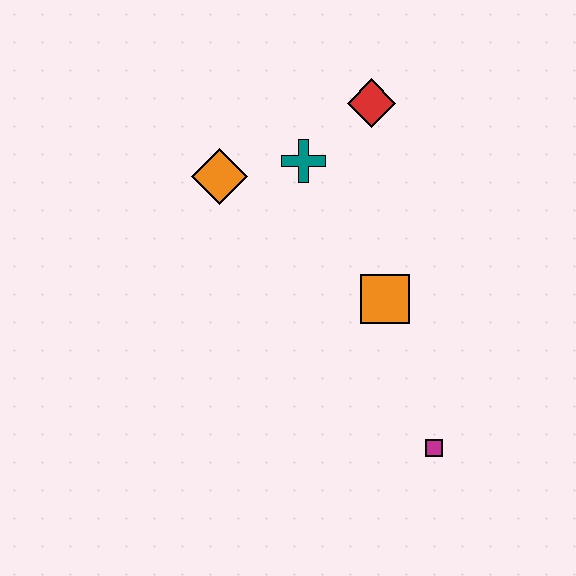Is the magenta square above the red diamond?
No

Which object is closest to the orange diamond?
The teal cross is closest to the orange diamond.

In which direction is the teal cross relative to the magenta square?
The teal cross is above the magenta square.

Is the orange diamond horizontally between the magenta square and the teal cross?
No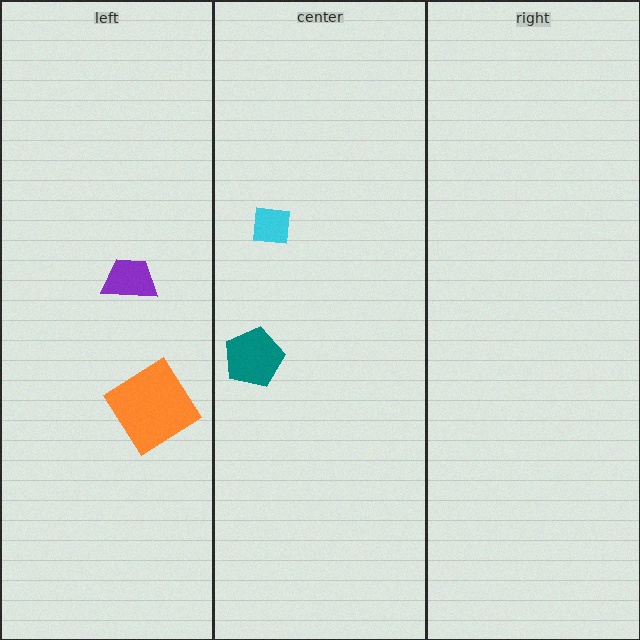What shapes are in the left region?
The purple trapezoid, the orange diamond.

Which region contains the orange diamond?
The left region.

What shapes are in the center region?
The teal pentagon, the cyan square.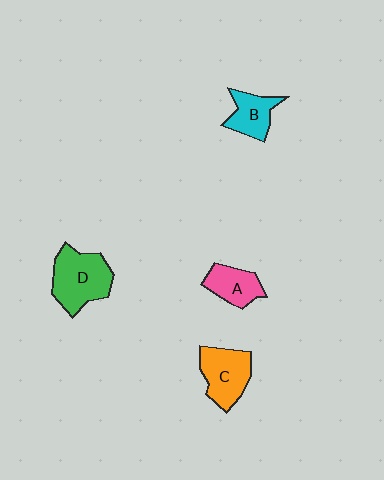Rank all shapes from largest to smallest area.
From largest to smallest: D (green), C (orange), B (cyan), A (pink).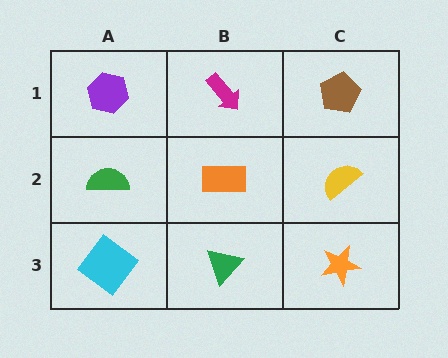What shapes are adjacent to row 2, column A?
A purple hexagon (row 1, column A), a cyan diamond (row 3, column A), an orange rectangle (row 2, column B).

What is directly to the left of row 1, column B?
A purple hexagon.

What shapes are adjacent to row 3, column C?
A yellow semicircle (row 2, column C), a green triangle (row 3, column B).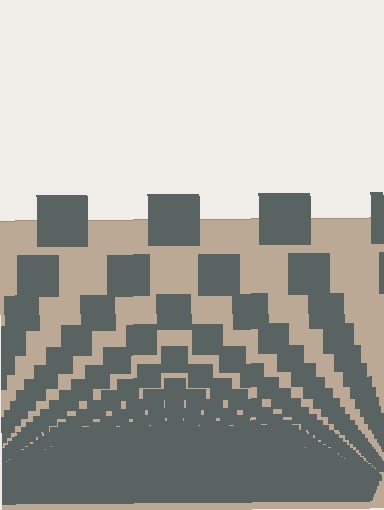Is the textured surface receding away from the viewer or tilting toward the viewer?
The surface appears to tilt toward the viewer. Texture elements get larger and sparser toward the top.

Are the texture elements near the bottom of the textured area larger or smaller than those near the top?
Smaller. The gradient is inverted — elements near the bottom are smaller and denser.